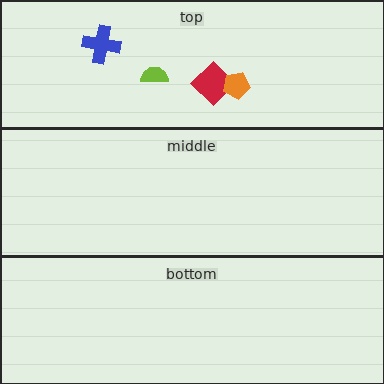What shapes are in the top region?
The lime semicircle, the blue cross, the red diamond, the orange pentagon.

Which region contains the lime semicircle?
The top region.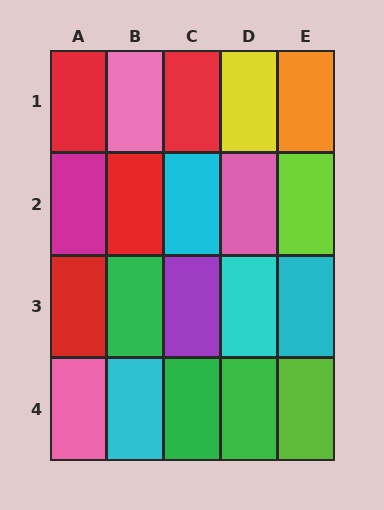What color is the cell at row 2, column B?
Red.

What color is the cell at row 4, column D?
Green.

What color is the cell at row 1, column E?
Orange.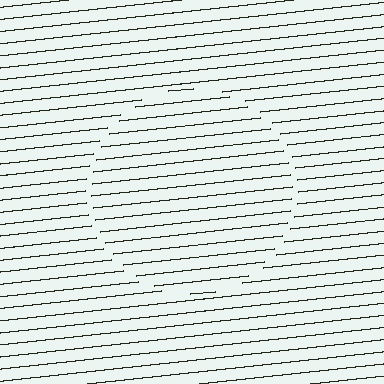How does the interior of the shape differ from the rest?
The interior of the shape contains the same grating, shifted by half a period — the contour is defined by the phase discontinuity where line-ends from the inner and outer gratings abut.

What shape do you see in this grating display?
An illusory circle. The interior of the shape contains the same grating, shifted by half a period — the contour is defined by the phase discontinuity where line-ends from the inner and outer gratings abut.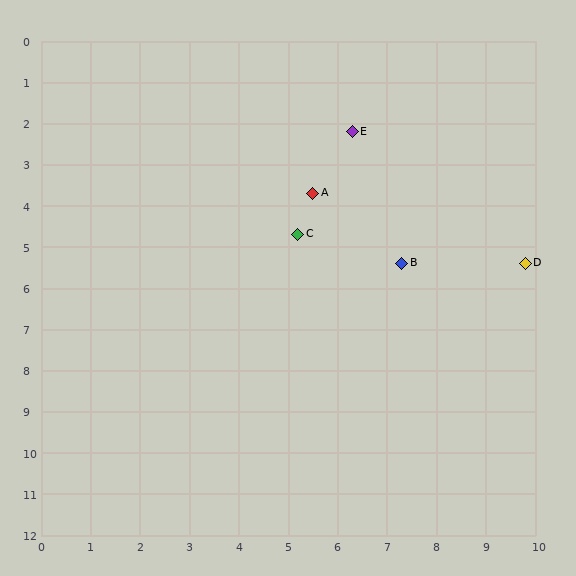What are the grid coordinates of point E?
Point E is at approximately (6.3, 2.2).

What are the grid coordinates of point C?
Point C is at approximately (5.2, 4.7).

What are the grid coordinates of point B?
Point B is at approximately (7.3, 5.4).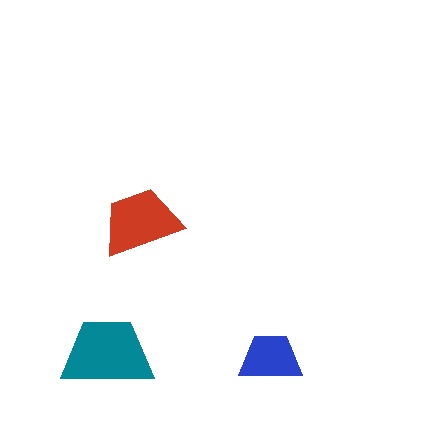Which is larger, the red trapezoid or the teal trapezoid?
The teal one.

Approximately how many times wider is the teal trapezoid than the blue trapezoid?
About 1.5 times wider.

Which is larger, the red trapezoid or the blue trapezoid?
The red one.